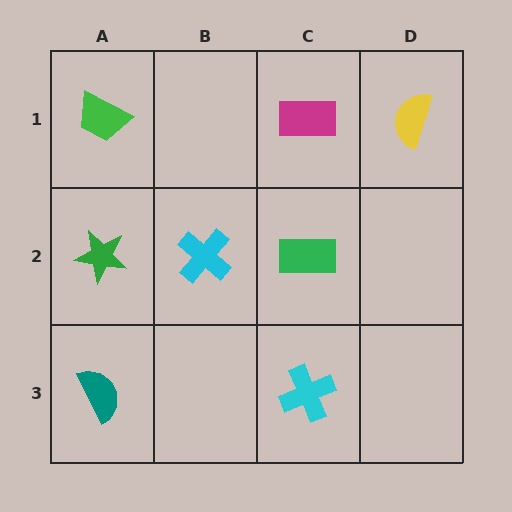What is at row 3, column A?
A teal semicircle.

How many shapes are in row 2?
3 shapes.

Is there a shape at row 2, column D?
No, that cell is empty.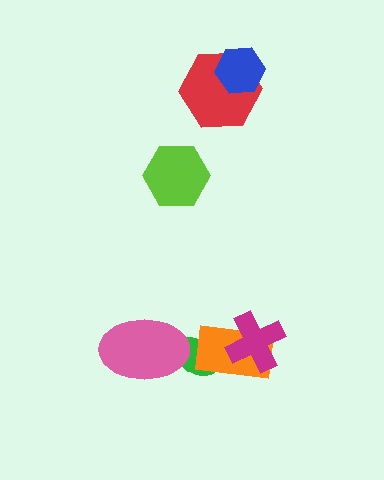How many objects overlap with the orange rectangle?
2 objects overlap with the orange rectangle.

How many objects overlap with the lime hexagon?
0 objects overlap with the lime hexagon.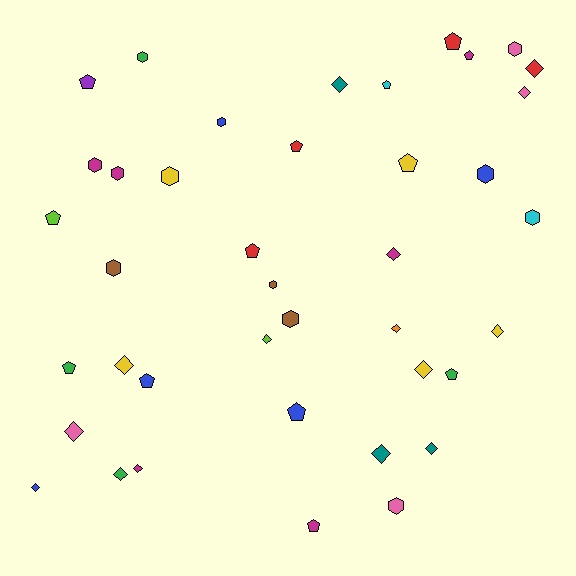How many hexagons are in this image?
There are 12 hexagons.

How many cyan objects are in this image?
There are 2 cyan objects.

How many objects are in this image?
There are 40 objects.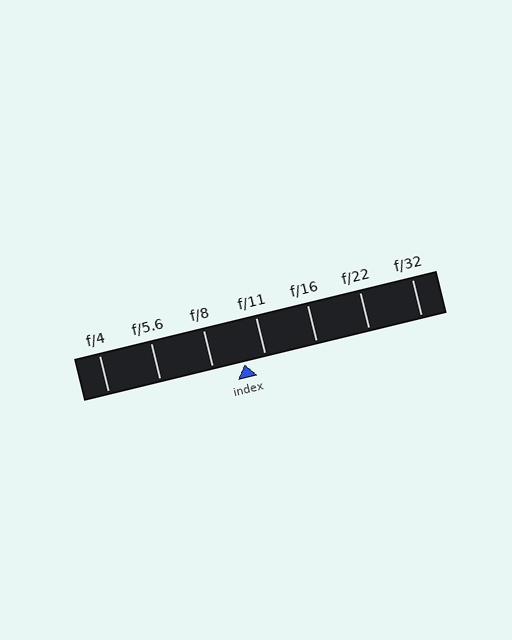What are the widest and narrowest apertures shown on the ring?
The widest aperture shown is f/4 and the narrowest is f/32.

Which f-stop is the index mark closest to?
The index mark is closest to f/11.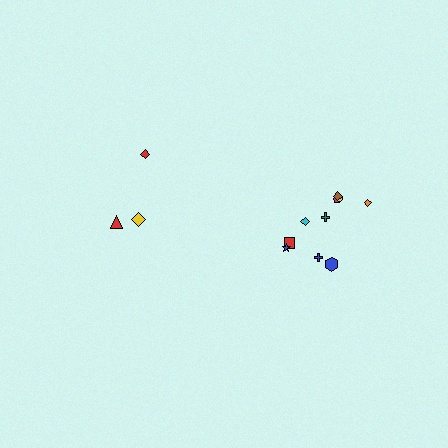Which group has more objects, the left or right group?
The right group.